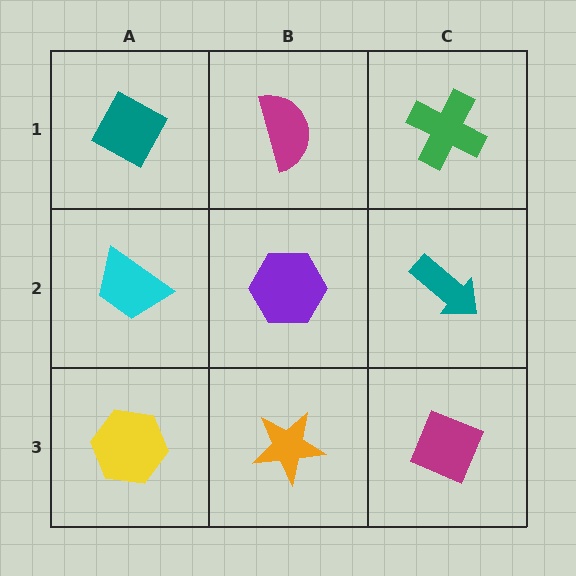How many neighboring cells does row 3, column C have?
2.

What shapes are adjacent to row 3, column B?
A purple hexagon (row 2, column B), a yellow hexagon (row 3, column A), a magenta diamond (row 3, column C).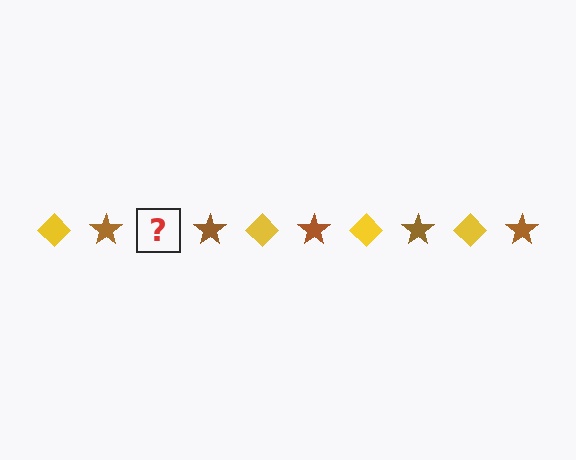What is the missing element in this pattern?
The missing element is a yellow diamond.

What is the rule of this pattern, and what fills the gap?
The rule is that the pattern alternates between yellow diamond and brown star. The gap should be filled with a yellow diamond.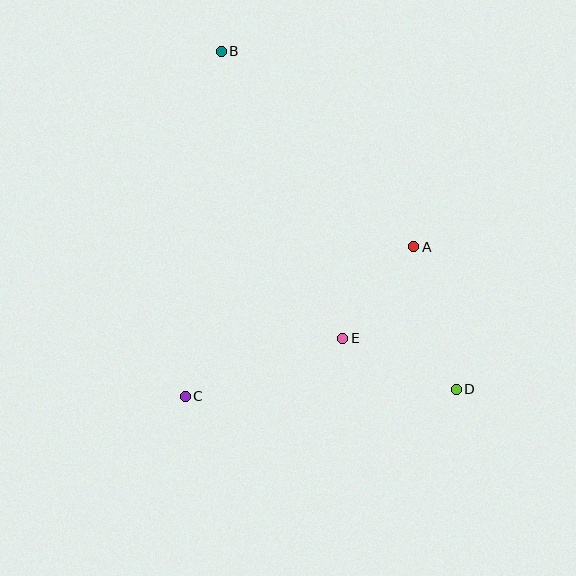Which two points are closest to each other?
Points A and E are closest to each other.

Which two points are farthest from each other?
Points B and D are farthest from each other.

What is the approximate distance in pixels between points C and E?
The distance between C and E is approximately 168 pixels.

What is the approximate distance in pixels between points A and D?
The distance between A and D is approximately 149 pixels.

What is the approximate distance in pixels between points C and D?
The distance between C and D is approximately 271 pixels.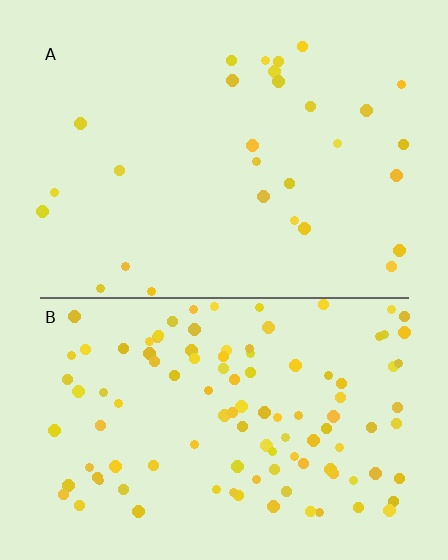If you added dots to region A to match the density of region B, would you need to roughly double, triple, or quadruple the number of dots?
Approximately quadruple.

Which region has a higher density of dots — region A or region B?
B (the bottom).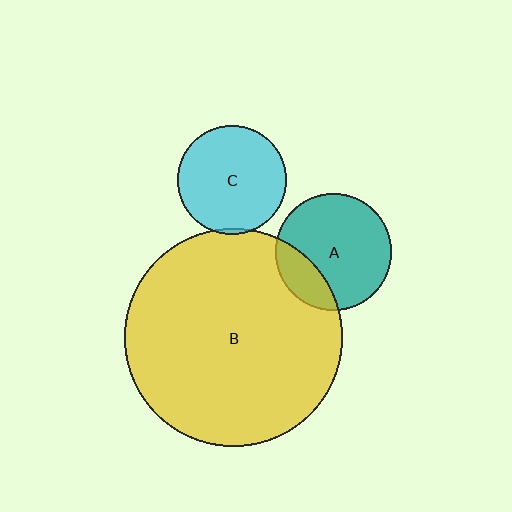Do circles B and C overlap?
Yes.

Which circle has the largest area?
Circle B (yellow).